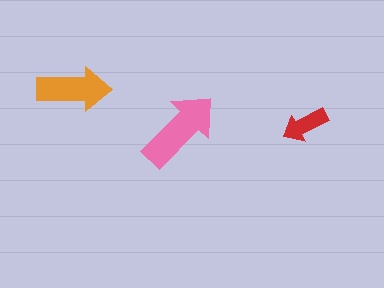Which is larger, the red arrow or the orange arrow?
The orange one.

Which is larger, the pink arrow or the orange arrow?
The pink one.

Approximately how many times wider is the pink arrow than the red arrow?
About 2 times wider.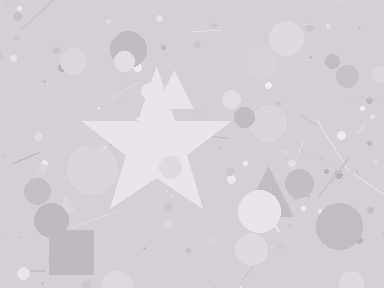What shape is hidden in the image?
A star is hidden in the image.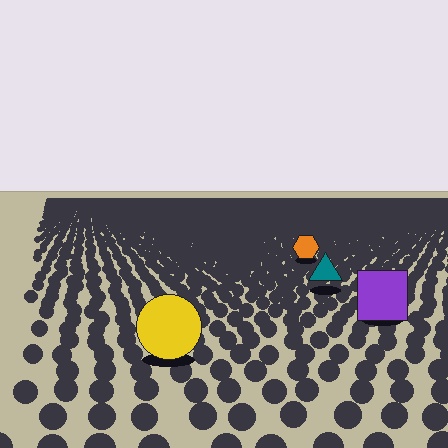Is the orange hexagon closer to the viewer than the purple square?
No. The purple square is closer — you can tell from the texture gradient: the ground texture is coarser near it.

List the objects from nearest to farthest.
From nearest to farthest: the yellow circle, the purple square, the teal triangle, the orange hexagon.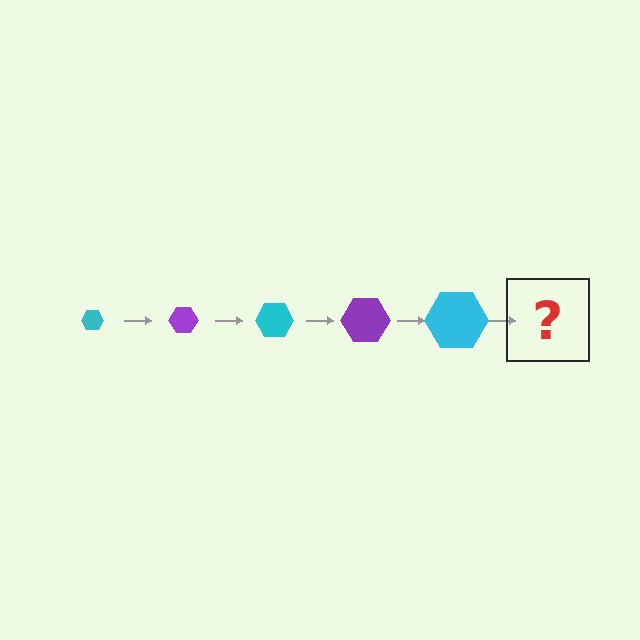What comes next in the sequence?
The next element should be a purple hexagon, larger than the previous one.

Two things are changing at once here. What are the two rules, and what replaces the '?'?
The two rules are that the hexagon grows larger each step and the color cycles through cyan and purple. The '?' should be a purple hexagon, larger than the previous one.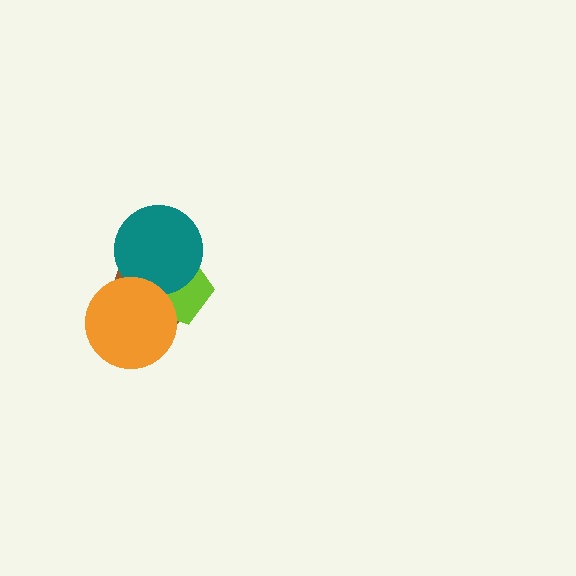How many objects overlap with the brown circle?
3 objects overlap with the brown circle.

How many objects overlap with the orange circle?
3 objects overlap with the orange circle.